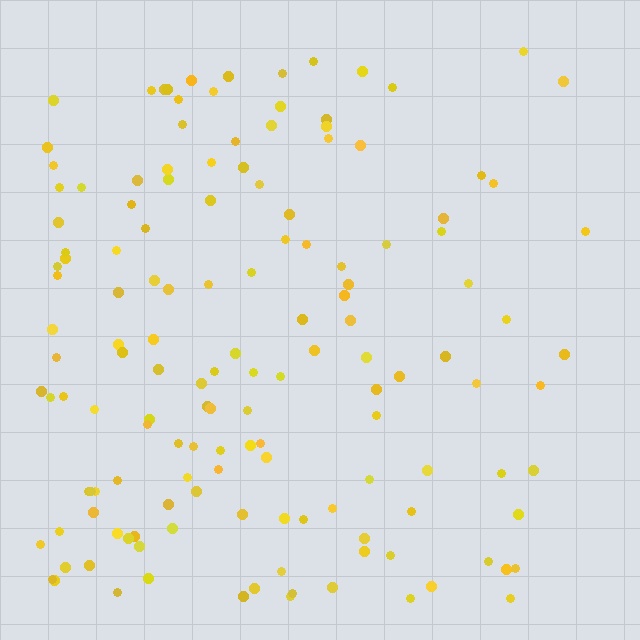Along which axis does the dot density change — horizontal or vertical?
Horizontal.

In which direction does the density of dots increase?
From right to left, with the left side densest.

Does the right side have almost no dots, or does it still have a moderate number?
Still a moderate number, just noticeably fewer than the left.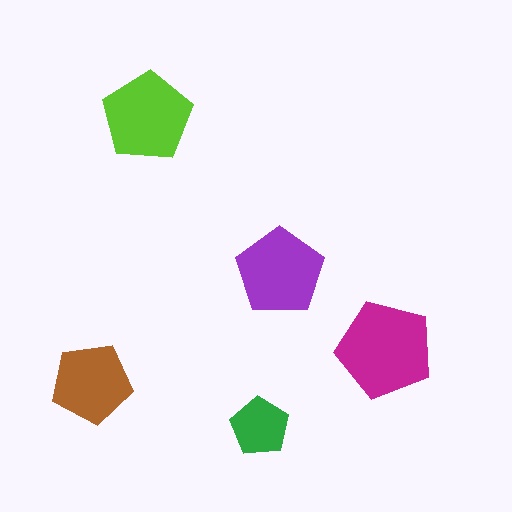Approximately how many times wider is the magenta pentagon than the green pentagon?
About 1.5 times wider.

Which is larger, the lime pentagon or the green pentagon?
The lime one.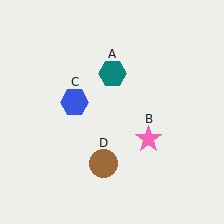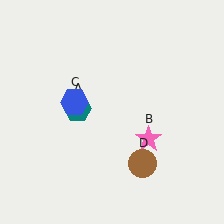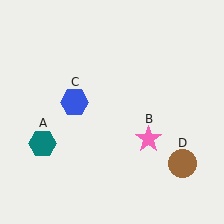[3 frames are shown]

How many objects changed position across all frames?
2 objects changed position: teal hexagon (object A), brown circle (object D).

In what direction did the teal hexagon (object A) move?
The teal hexagon (object A) moved down and to the left.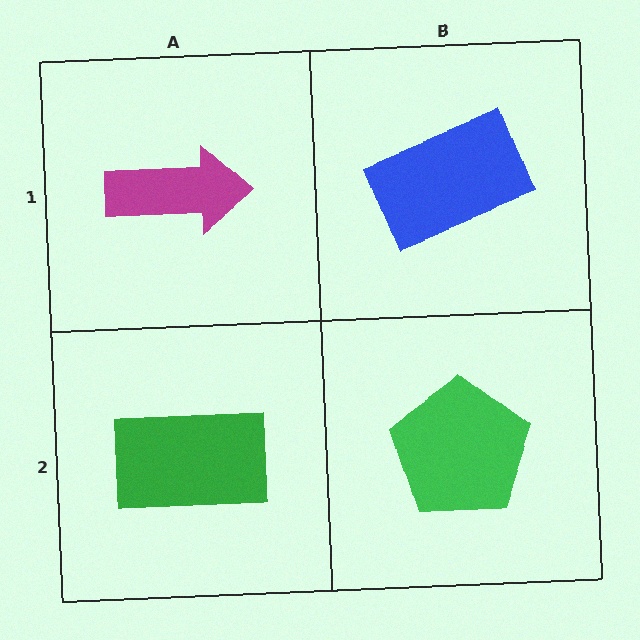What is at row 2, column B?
A green pentagon.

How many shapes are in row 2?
2 shapes.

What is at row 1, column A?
A magenta arrow.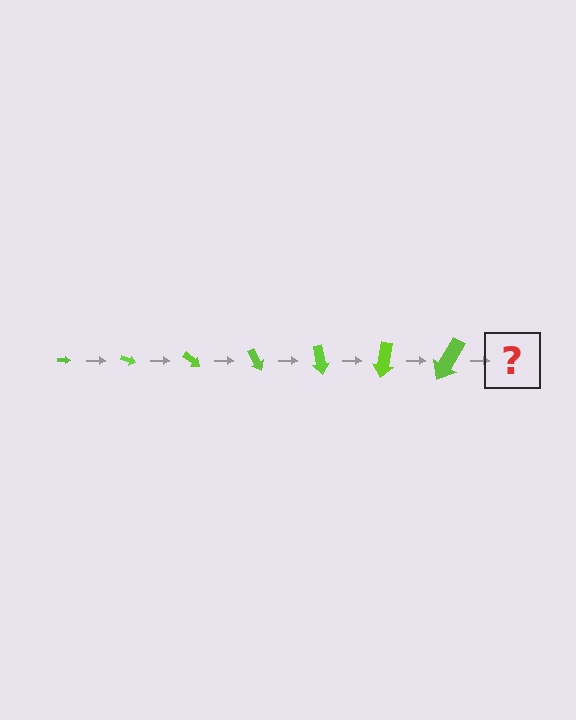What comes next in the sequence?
The next element should be an arrow, larger than the previous one and rotated 140 degrees from the start.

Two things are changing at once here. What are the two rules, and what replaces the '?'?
The two rules are that the arrow grows larger each step and it rotates 20 degrees each step. The '?' should be an arrow, larger than the previous one and rotated 140 degrees from the start.